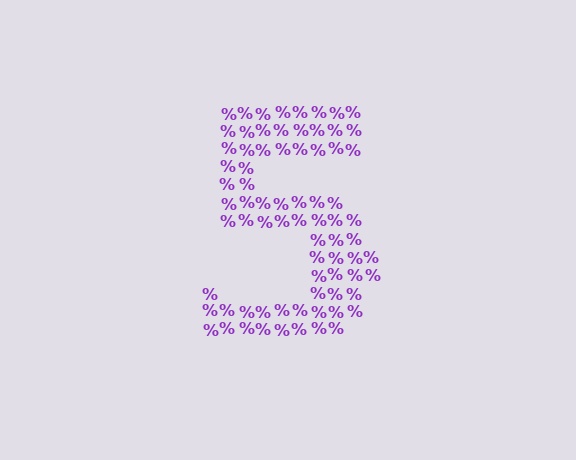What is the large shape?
The large shape is the digit 5.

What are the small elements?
The small elements are percent signs.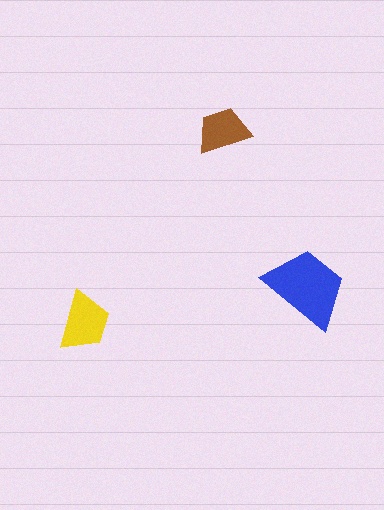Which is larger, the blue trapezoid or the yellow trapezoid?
The blue one.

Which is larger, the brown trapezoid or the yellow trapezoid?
The yellow one.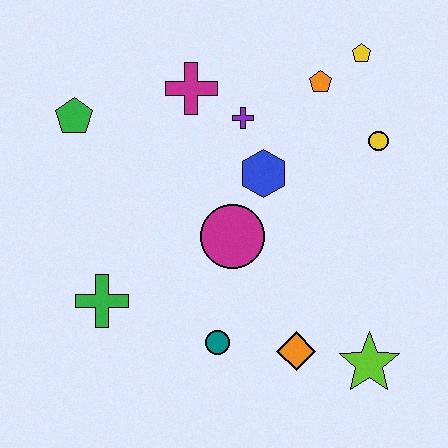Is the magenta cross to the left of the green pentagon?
No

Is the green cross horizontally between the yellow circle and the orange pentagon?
No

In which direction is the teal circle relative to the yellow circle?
The teal circle is below the yellow circle.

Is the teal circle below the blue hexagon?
Yes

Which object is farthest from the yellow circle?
The green cross is farthest from the yellow circle.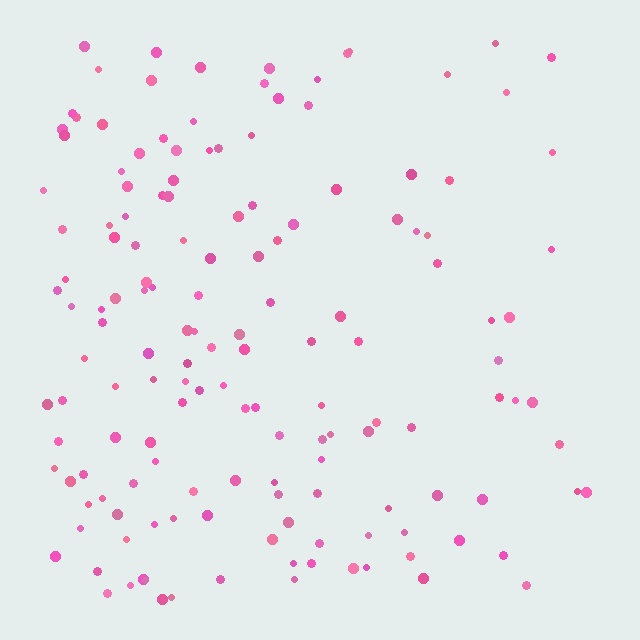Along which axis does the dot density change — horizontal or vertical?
Horizontal.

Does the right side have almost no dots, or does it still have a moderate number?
Still a moderate number, just noticeably fewer than the left.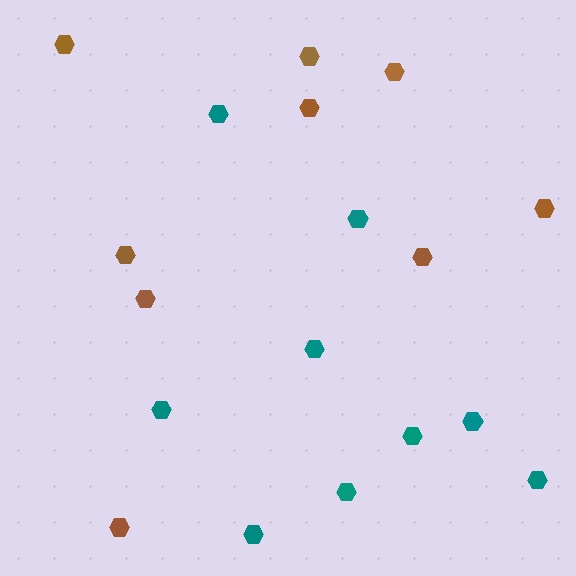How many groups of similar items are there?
There are 2 groups: one group of brown hexagons (9) and one group of teal hexagons (9).